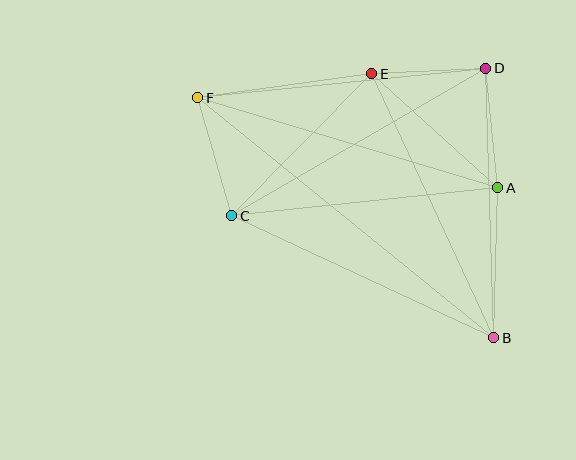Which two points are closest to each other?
Points D and E are closest to each other.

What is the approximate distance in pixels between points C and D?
The distance between C and D is approximately 293 pixels.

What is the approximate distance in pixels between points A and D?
The distance between A and D is approximately 120 pixels.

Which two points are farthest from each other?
Points B and F are farthest from each other.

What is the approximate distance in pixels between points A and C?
The distance between A and C is approximately 267 pixels.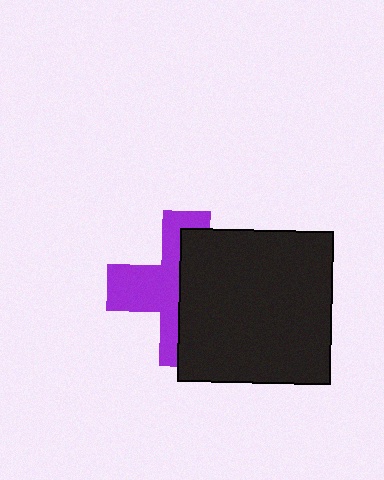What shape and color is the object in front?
The object in front is a black square.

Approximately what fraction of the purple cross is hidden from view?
Roughly 54% of the purple cross is hidden behind the black square.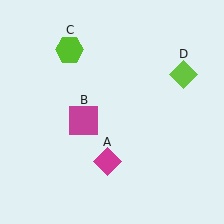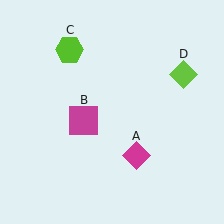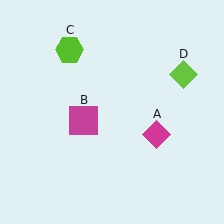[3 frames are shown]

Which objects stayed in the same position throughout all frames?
Magenta square (object B) and lime hexagon (object C) and lime diamond (object D) remained stationary.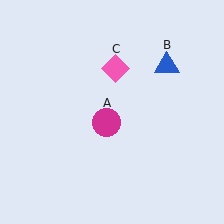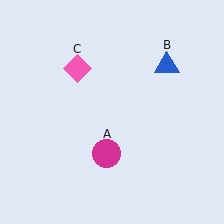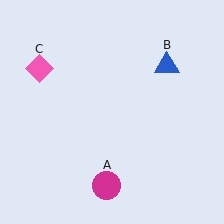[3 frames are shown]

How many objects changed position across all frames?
2 objects changed position: magenta circle (object A), pink diamond (object C).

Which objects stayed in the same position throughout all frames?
Blue triangle (object B) remained stationary.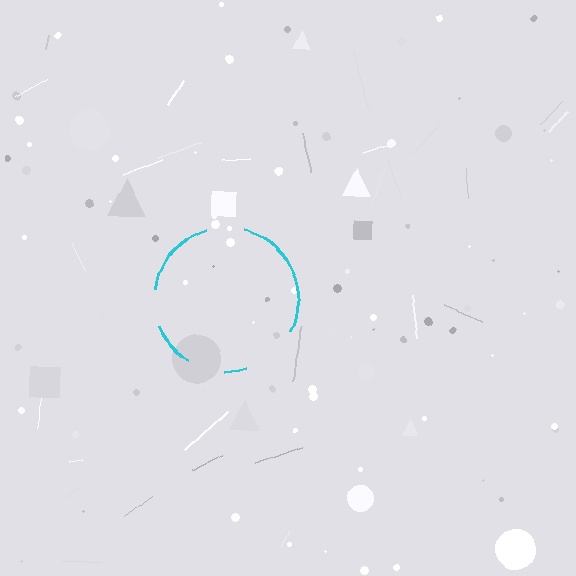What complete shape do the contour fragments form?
The contour fragments form a circle.